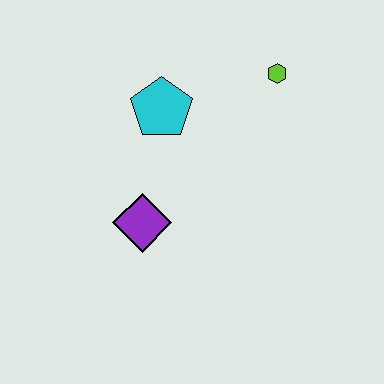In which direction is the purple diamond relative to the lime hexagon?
The purple diamond is below the lime hexagon.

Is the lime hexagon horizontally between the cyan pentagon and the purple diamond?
No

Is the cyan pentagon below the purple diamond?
No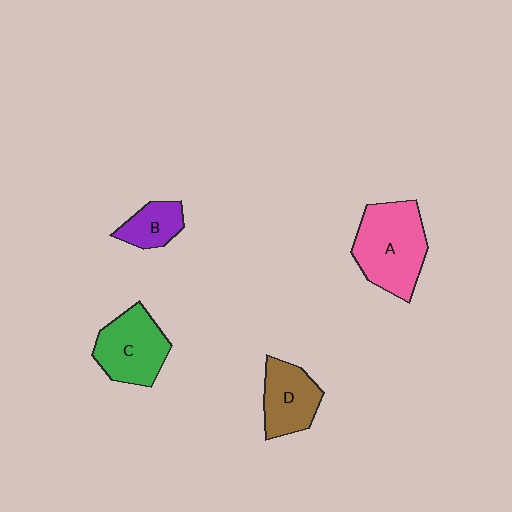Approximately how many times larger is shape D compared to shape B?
Approximately 1.5 times.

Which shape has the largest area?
Shape A (pink).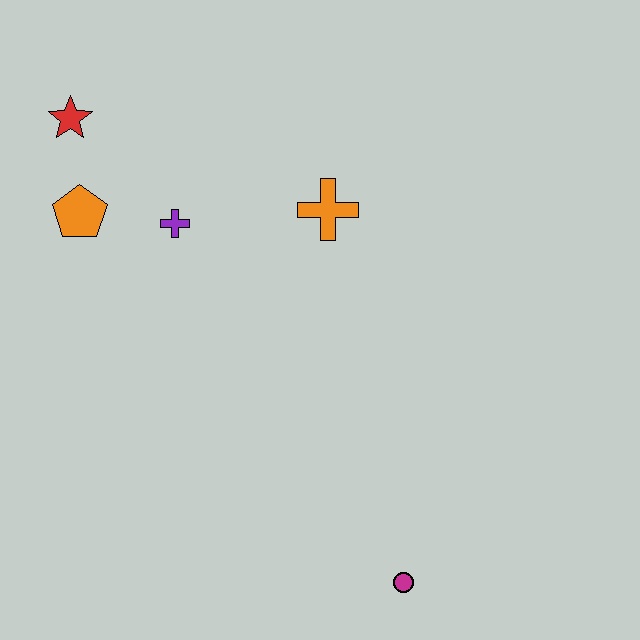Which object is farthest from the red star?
The magenta circle is farthest from the red star.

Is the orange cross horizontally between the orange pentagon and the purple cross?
No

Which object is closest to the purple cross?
The orange pentagon is closest to the purple cross.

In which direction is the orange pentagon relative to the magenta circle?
The orange pentagon is above the magenta circle.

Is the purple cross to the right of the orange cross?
No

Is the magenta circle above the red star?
No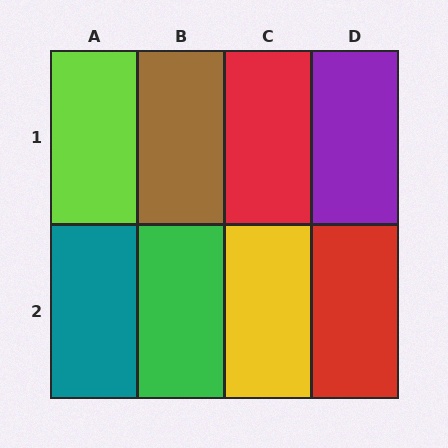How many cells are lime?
1 cell is lime.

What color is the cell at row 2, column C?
Yellow.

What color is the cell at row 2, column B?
Green.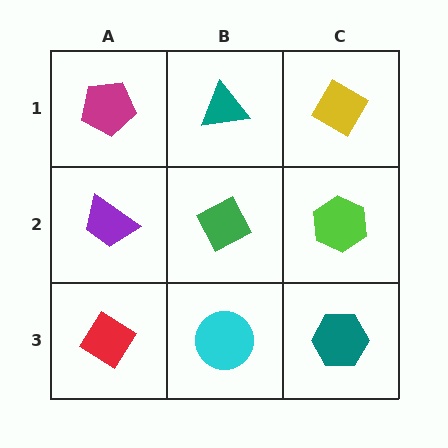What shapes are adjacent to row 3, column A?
A purple trapezoid (row 2, column A), a cyan circle (row 3, column B).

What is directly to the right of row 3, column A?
A cyan circle.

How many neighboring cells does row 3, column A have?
2.